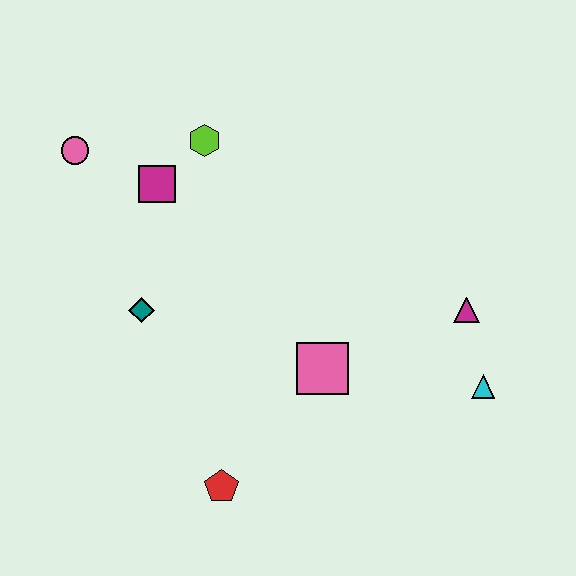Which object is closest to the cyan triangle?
The magenta triangle is closest to the cyan triangle.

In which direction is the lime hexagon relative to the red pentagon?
The lime hexagon is above the red pentagon.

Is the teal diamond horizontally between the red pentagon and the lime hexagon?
No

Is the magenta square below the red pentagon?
No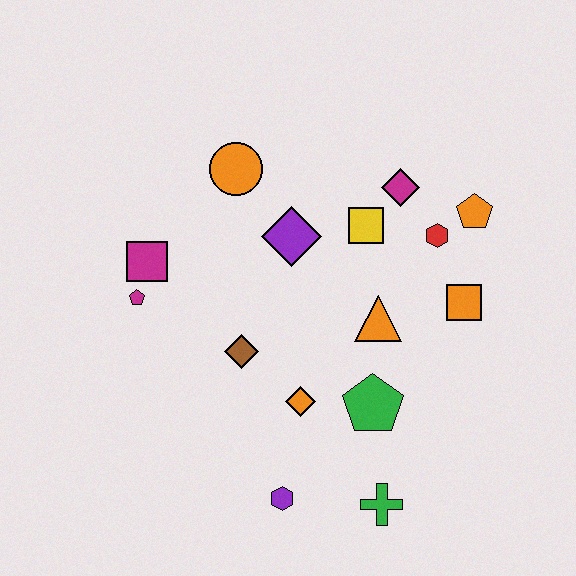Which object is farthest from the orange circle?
The green cross is farthest from the orange circle.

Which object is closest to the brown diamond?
The orange diamond is closest to the brown diamond.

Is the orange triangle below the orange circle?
Yes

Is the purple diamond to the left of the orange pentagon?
Yes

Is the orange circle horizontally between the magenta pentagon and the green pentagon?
Yes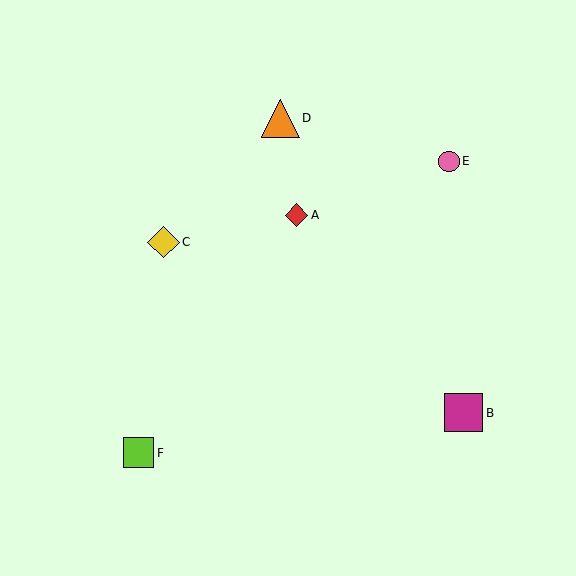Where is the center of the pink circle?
The center of the pink circle is at (449, 162).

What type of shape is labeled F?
Shape F is a lime square.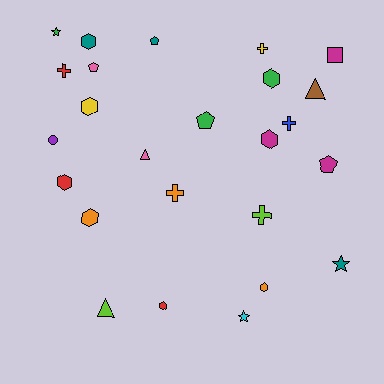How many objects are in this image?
There are 25 objects.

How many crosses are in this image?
There are 5 crosses.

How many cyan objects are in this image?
There is 1 cyan object.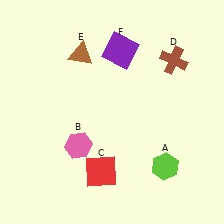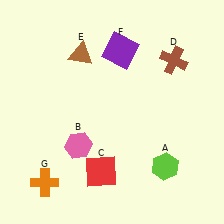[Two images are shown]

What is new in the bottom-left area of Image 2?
An orange cross (G) was added in the bottom-left area of Image 2.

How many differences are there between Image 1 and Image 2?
There is 1 difference between the two images.